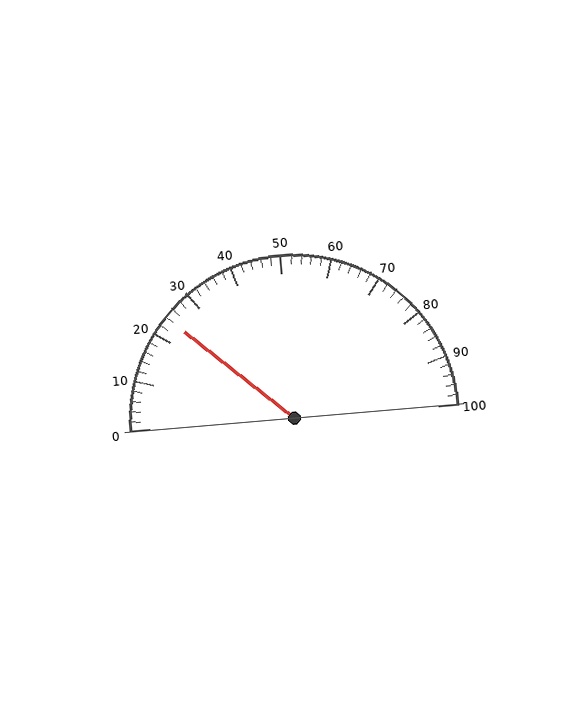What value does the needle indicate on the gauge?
The needle indicates approximately 24.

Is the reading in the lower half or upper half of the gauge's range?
The reading is in the lower half of the range (0 to 100).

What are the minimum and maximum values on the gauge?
The gauge ranges from 0 to 100.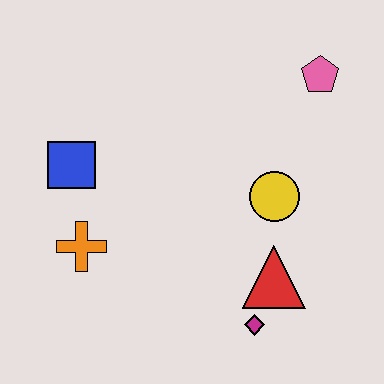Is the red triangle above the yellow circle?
No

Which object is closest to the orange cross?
The blue square is closest to the orange cross.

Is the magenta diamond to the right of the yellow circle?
No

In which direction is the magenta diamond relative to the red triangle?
The magenta diamond is below the red triangle.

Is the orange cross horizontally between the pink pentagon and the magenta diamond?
No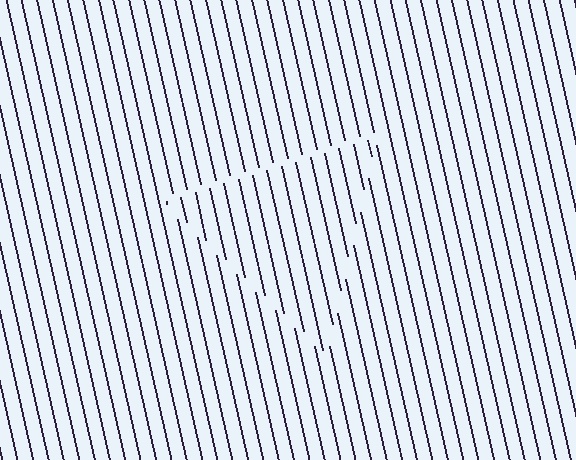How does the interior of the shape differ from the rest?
The interior of the shape contains the same grating, shifted by half a period — the contour is defined by the phase discontinuity where line-ends from the inner and outer gratings abut.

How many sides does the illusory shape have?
3 sides — the line-ends trace a triangle.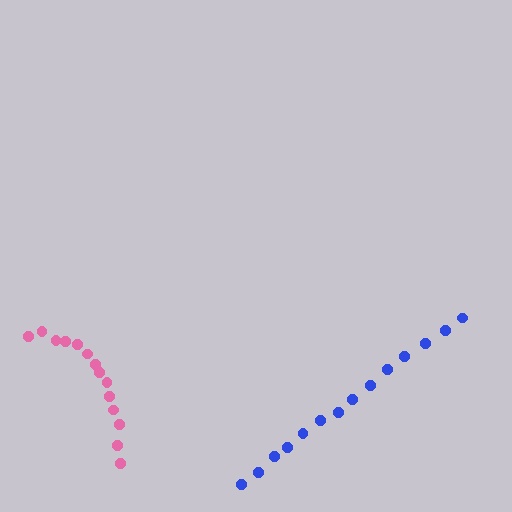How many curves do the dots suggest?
There are 2 distinct paths.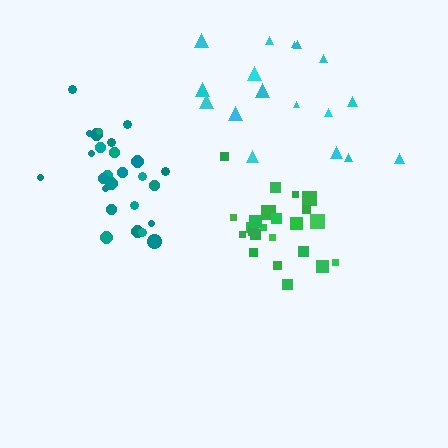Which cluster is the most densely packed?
Green.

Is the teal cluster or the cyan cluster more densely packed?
Teal.